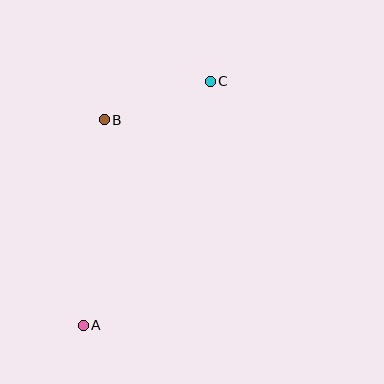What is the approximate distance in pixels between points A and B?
The distance between A and B is approximately 206 pixels.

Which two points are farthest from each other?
Points A and C are farthest from each other.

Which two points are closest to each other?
Points B and C are closest to each other.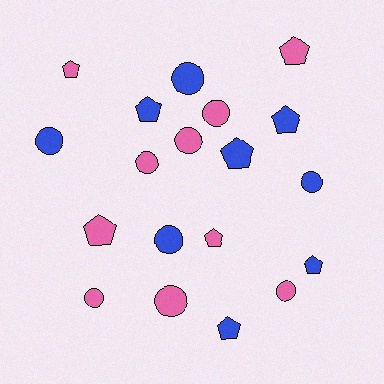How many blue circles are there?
There are 4 blue circles.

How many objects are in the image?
There are 19 objects.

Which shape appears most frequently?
Circle, with 10 objects.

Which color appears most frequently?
Pink, with 10 objects.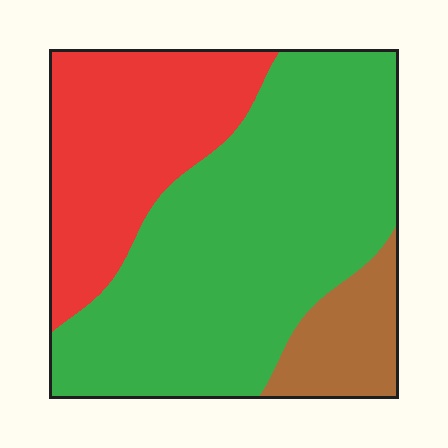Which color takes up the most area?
Green, at roughly 60%.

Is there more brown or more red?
Red.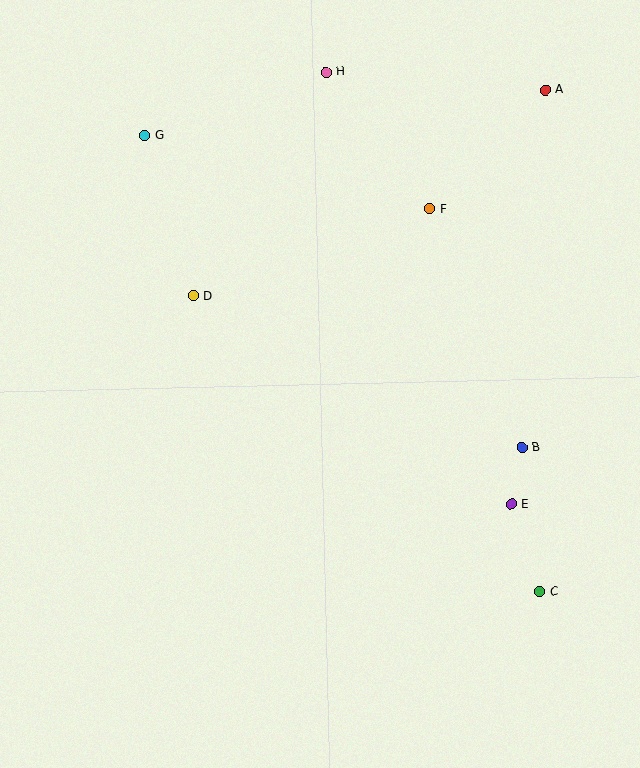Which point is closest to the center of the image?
Point D at (193, 296) is closest to the center.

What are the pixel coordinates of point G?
Point G is at (145, 135).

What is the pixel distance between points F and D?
The distance between F and D is 252 pixels.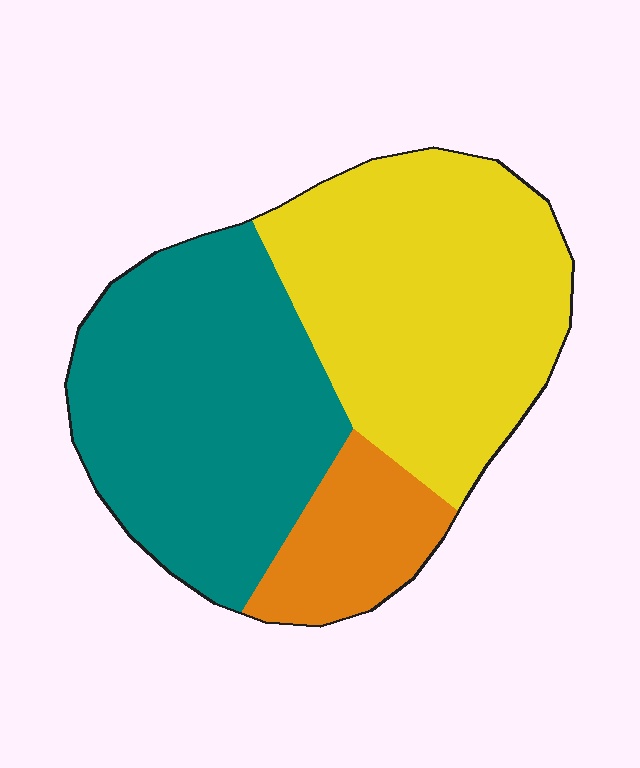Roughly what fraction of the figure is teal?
Teal takes up about two fifths (2/5) of the figure.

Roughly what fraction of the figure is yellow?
Yellow takes up between a third and a half of the figure.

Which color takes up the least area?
Orange, at roughly 15%.